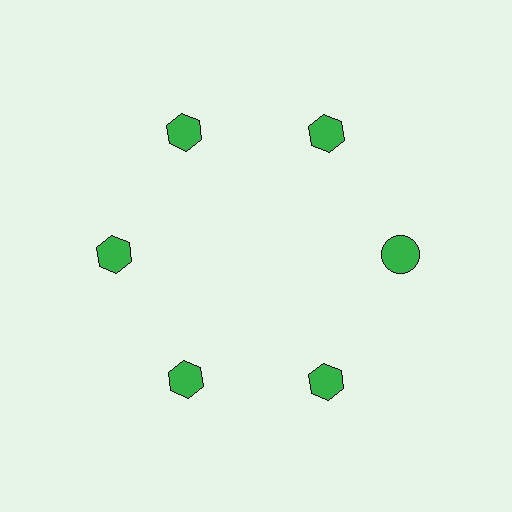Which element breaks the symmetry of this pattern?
The green circle at roughly the 3 o'clock position breaks the symmetry. All other shapes are green hexagons.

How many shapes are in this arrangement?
There are 6 shapes arranged in a ring pattern.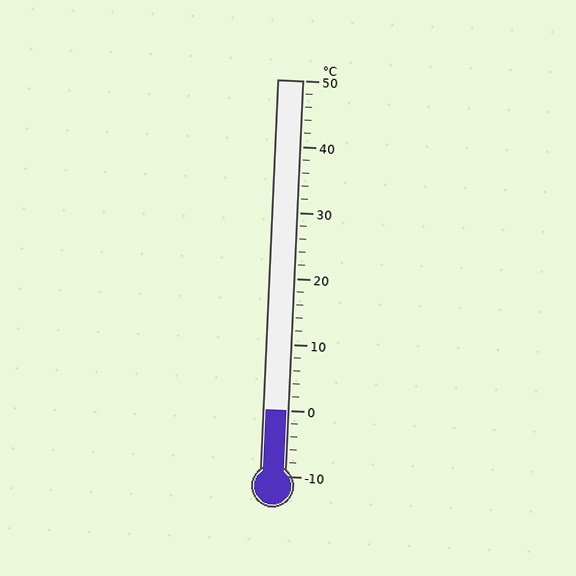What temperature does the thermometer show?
The thermometer shows approximately 0°C.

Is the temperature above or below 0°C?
The temperature is at 0°C.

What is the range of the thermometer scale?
The thermometer scale ranges from -10°C to 50°C.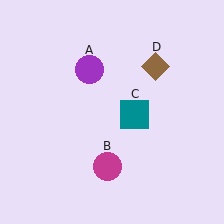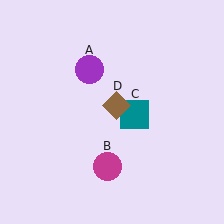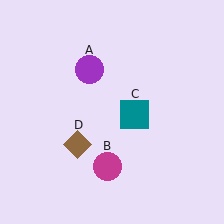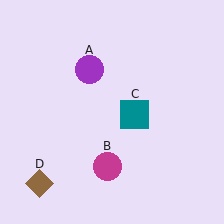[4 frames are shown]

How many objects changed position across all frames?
1 object changed position: brown diamond (object D).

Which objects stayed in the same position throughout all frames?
Purple circle (object A) and magenta circle (object B) and teal square (object C) remained stationary.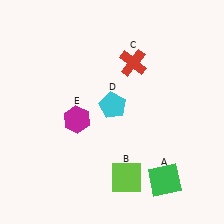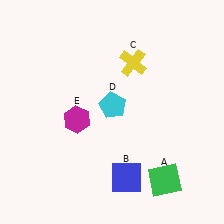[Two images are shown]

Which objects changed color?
B changed from lime to blue. C changed from red to yellow.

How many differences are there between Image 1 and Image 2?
There are 2 differences between the two images.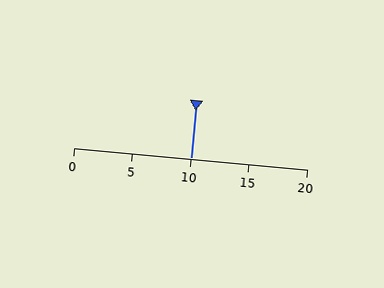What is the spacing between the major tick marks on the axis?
The major ticks are spaced 5 apart.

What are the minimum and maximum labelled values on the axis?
The axis runs from 0 to 20.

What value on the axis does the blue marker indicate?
The marker indicates approximately 10.